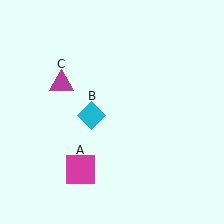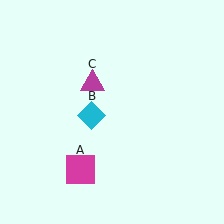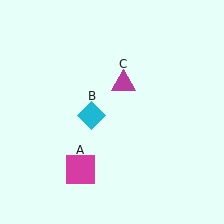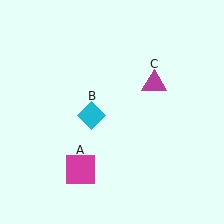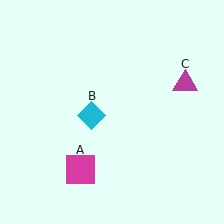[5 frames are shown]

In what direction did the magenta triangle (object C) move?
The magenta triangle (object C) moved right.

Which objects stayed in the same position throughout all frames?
Magenta square (object A) and cyan diamond (object B) remained stationary.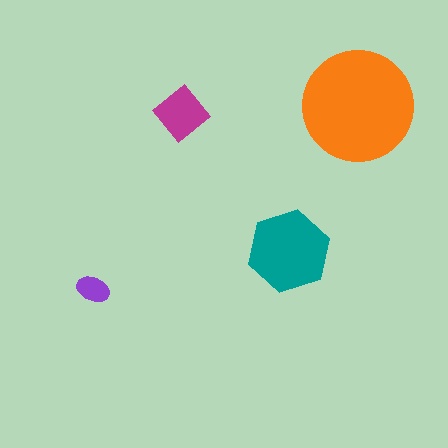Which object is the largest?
The orange circle.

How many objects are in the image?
There are 4 objects in the image.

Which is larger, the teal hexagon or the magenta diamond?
The teal hexagon.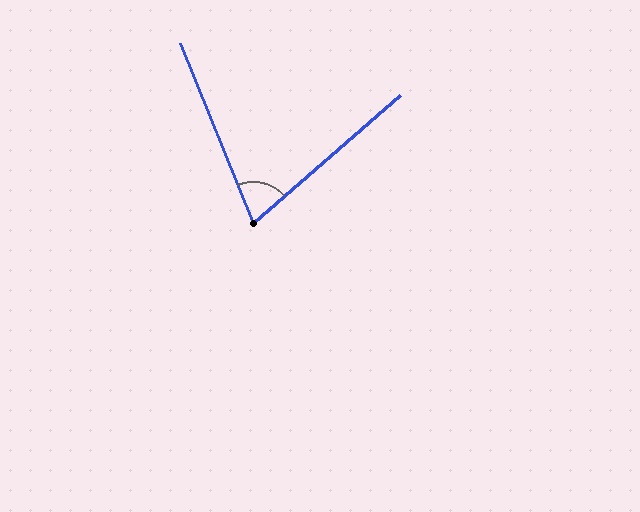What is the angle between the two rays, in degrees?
Approximately 71 degrees.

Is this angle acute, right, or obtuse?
It is acute.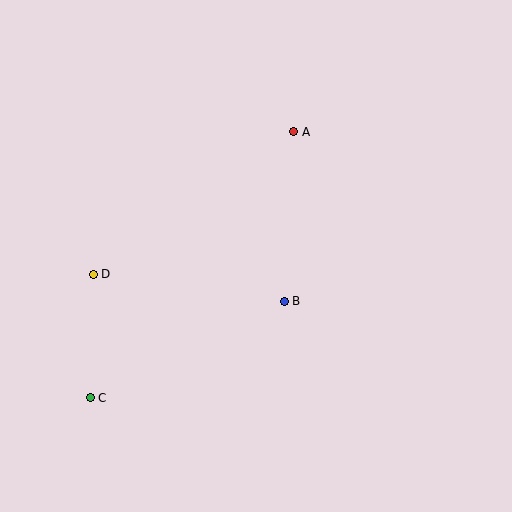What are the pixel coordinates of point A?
Point A is at (294, 132).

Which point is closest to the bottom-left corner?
Point C is closest to the bottom-left corner.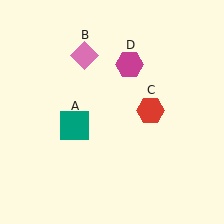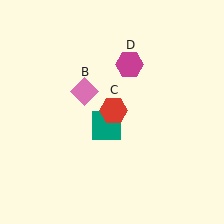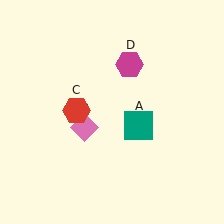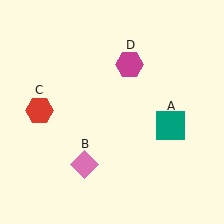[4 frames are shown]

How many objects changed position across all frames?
3 objects changed position: teal square (object A), pink diamond (object B), red hexagon (object C).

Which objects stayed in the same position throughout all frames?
Magenta hexagon (object D) remained stationary.